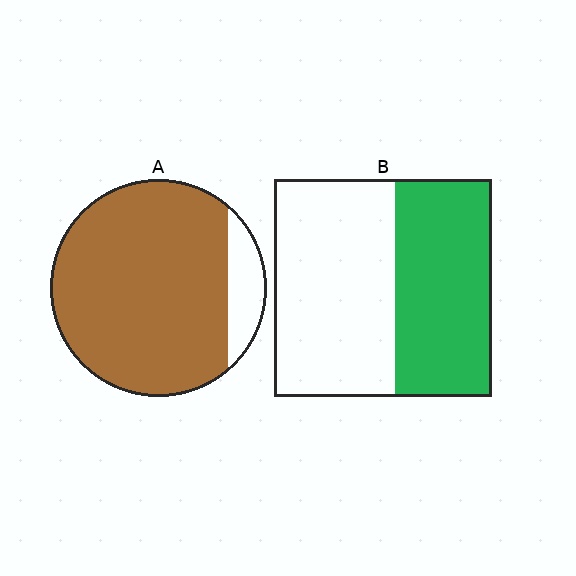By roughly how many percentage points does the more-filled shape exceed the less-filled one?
By roughly 45 percentage points (A over B).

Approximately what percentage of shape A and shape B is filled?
A is approximately 90% and B is approximately 45%.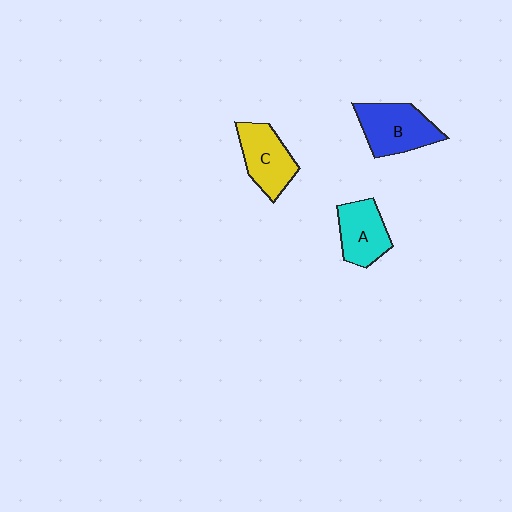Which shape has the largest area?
Shape B (blue).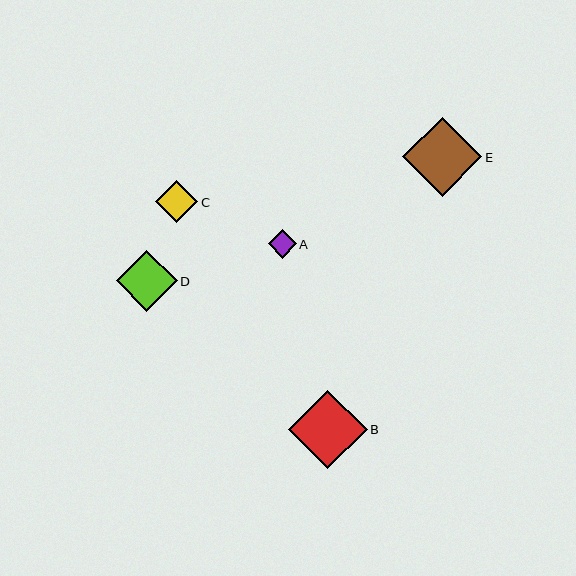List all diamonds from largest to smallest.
From largest to smallest: E, B, D, C, A.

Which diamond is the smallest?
Diamond A is the smallest with a size of approximately 28 pixels.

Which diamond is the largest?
Diamond E is the largest with a size of approximately 79 pixels.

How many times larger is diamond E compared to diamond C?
Diamond E is approximately 1.9 times the size of diamond C.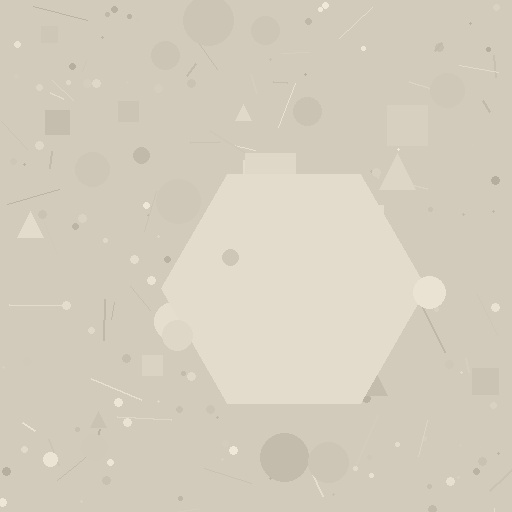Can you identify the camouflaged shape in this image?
The camouflaged shape is a hexagon.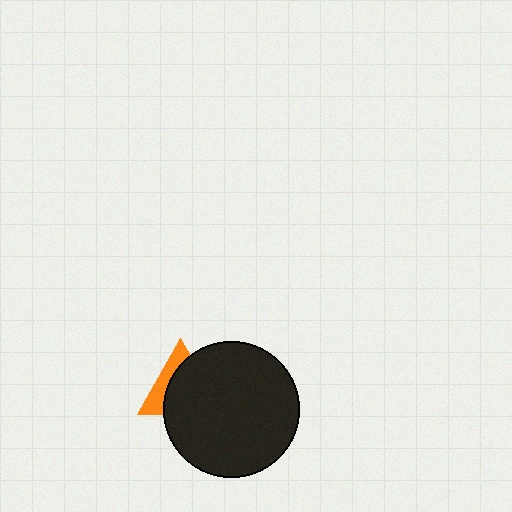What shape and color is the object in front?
The object in front is a black circle.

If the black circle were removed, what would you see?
You would see the complete orange triangle.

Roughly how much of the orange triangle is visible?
A small part of it is visible (roughly 34%).